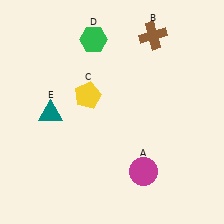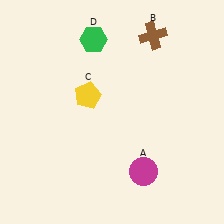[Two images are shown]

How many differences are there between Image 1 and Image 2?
There is 1 difference between the two images.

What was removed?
The teal triangle (E) was removed in Image 2.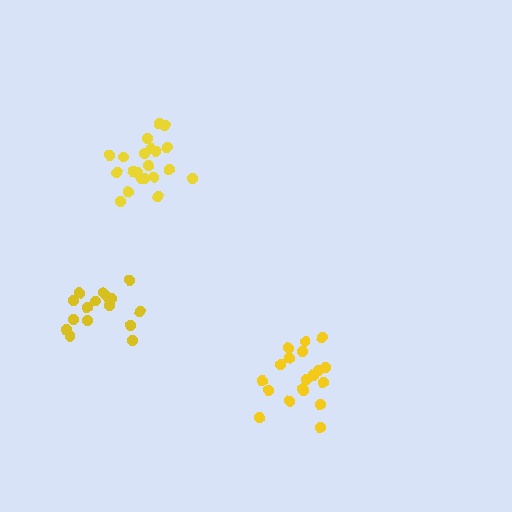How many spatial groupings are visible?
There are 3 spatial groupings.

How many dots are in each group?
Group 1: 19 dots, Group 2: 21 dots, Group 3: 16 dots (56 total).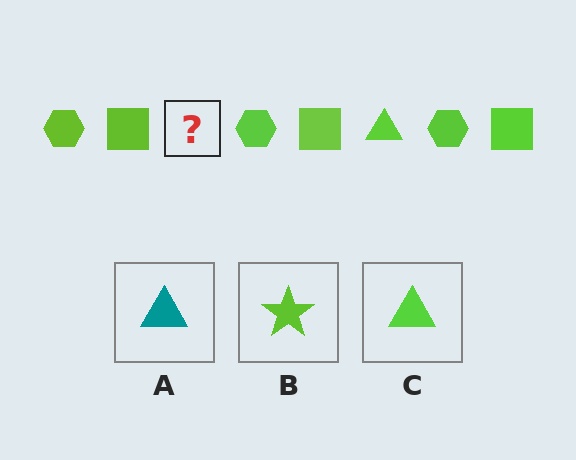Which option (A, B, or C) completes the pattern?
C.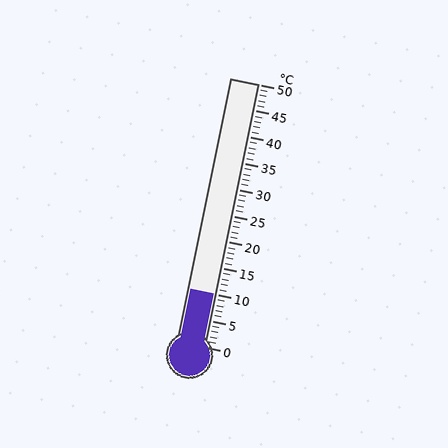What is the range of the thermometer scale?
The thermometer scale ranges from 0°C to 50°C.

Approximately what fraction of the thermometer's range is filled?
The thermometer is filled to approximately 20% of its range.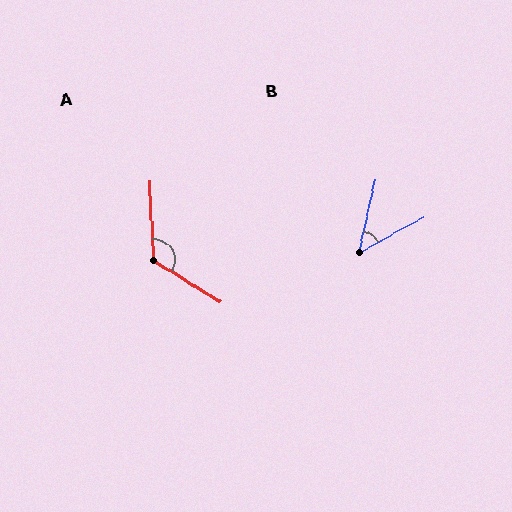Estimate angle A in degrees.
Approximately 125 degrees.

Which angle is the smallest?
B, at approximately 48 degrees.